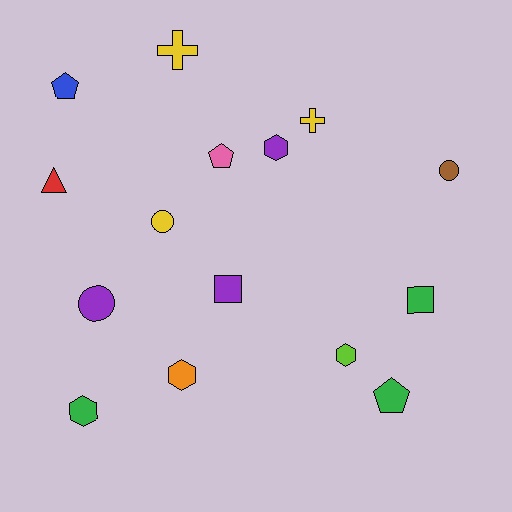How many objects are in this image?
There are 15 objects.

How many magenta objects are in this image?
There are no magenta objects.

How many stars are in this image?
There are no stars.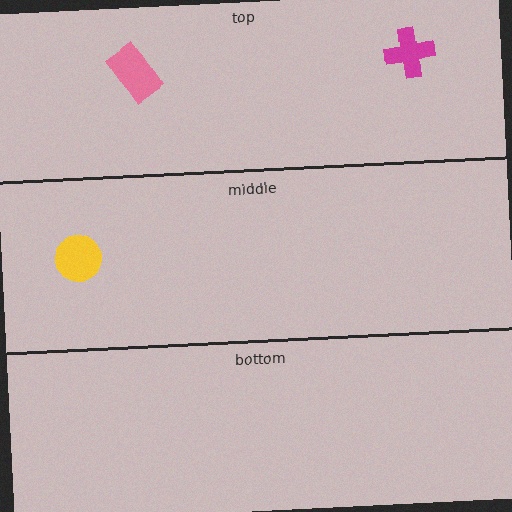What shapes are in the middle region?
The yellow circle.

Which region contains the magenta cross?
The top region.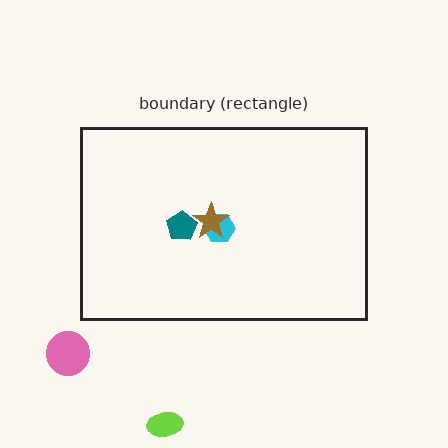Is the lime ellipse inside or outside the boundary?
Outside.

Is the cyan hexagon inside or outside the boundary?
Inside.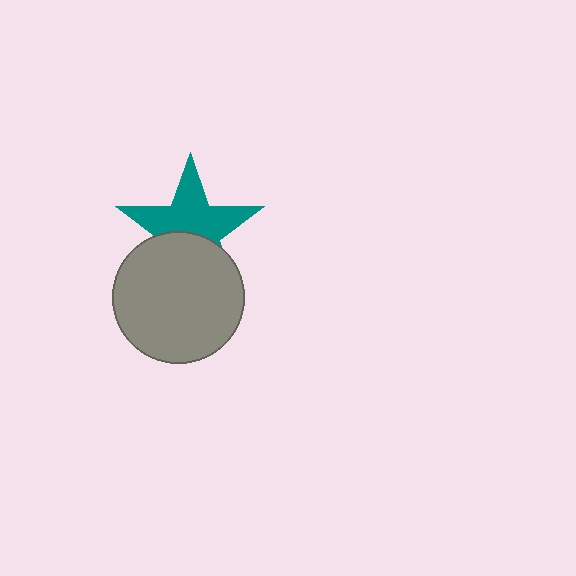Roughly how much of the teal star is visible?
About half of it is visible (roughly 60%).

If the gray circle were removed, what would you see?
You would see the complete teal star.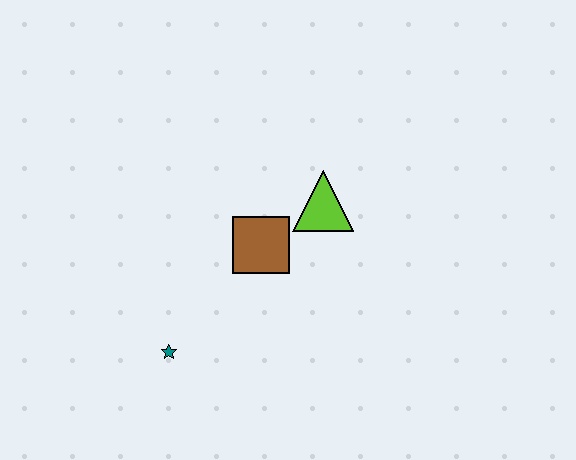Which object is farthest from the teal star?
The lime triangle is farthest from the teal star.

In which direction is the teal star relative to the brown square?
The teal star is below the brown square.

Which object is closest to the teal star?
The brown square is closest to the teal star.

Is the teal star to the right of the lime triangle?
No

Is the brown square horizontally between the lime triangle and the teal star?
Yes